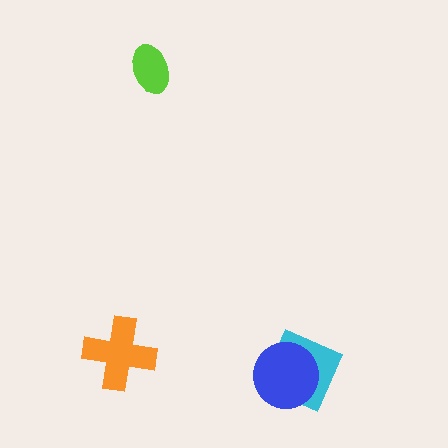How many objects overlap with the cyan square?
1 object overlaps with the cyan square.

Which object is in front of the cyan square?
The blue circle is in front of the cyan square.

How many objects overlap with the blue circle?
1 object overlaps with the blue circle.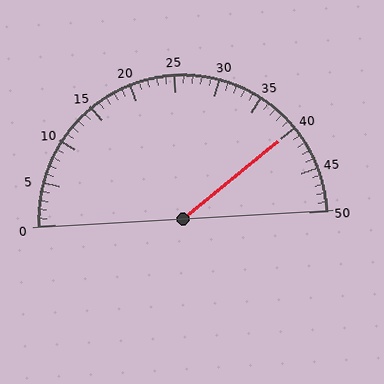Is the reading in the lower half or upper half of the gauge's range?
The reading is in the upper half of the range (0 to 50).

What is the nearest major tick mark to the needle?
The nearest major tick mark is 40.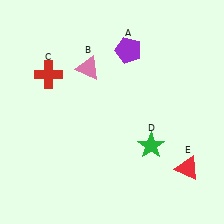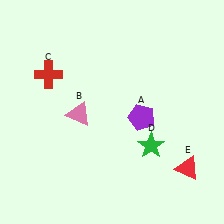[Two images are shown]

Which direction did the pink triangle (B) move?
The pink triangle (B) moved down.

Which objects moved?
The objects that moved are: the purple pentagon (A), the pink triangle (B).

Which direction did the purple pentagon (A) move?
The purple pentagon (A) moved down.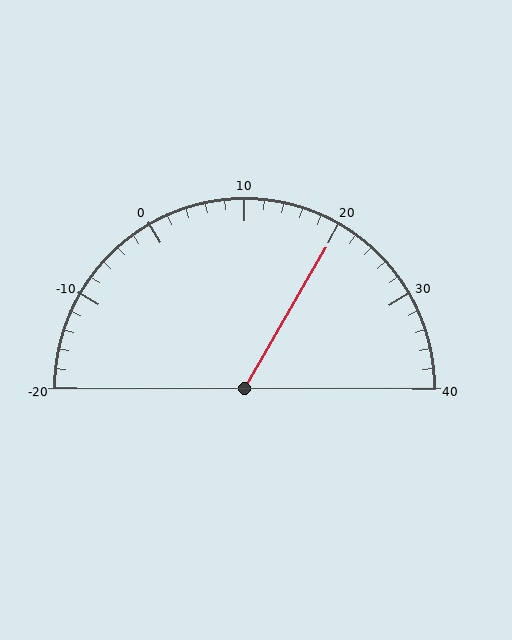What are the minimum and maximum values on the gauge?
The gauge ranges from -20 to 40.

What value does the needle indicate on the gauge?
The needle indicates approximately 20.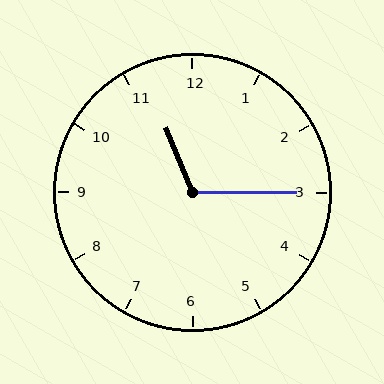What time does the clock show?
11:15.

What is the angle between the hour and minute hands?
Approximately 112 degrees.